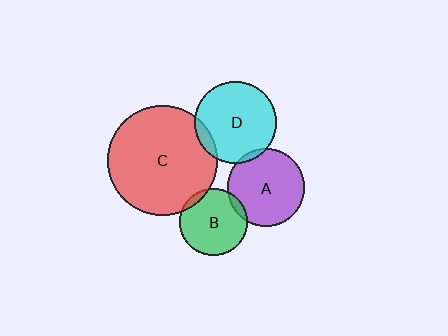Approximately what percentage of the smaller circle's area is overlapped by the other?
Approximately 5%.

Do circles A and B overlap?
Yes.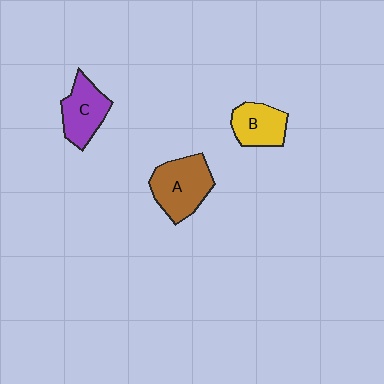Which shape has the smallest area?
Shape B (yellow).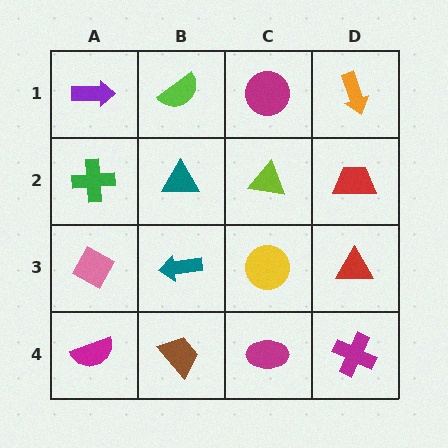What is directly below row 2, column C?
A yellow circle.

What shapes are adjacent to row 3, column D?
A red trapezoid (row 2, column D), a magenta cross (row 4, column D), a yellow circle (row 3, column C).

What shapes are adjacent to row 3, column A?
A green cross (row 2, column A), a magenta semicircle (row 4, column A), a teal arrow (row 3, column B).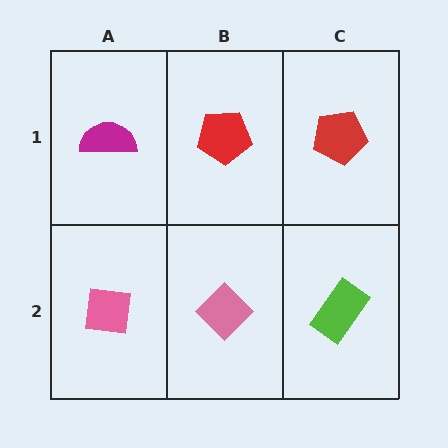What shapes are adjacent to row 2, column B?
A red pentagon (row 1, column B), a pink square (row 2, column A), a lime rectangle (row 2, column C).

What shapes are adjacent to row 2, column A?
A magenta semicircle (row 1, column A), a pink diamond (row 2, column B).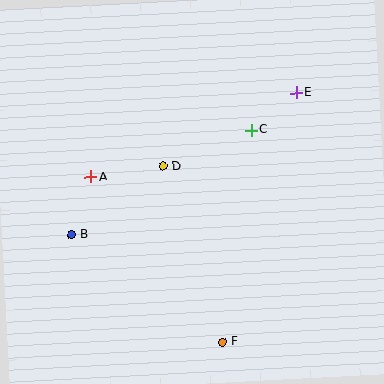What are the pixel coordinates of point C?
Point C is at (251, 130).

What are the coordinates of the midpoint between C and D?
The midpoint between C and D is at (207, 148).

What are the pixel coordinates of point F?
Point F is at (223, 342).